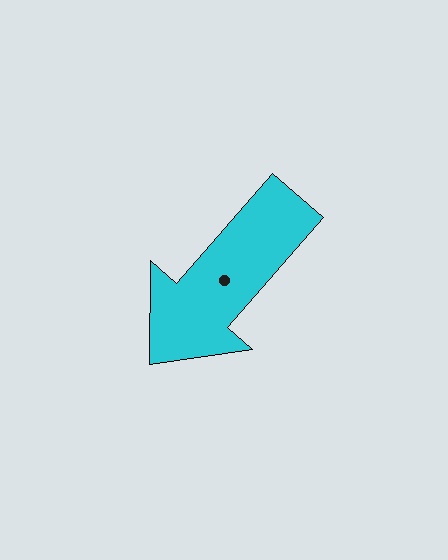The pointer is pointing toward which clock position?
Roughly 7 o'clock.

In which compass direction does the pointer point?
Southwest.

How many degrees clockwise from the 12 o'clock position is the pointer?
Approximately 221 degrees.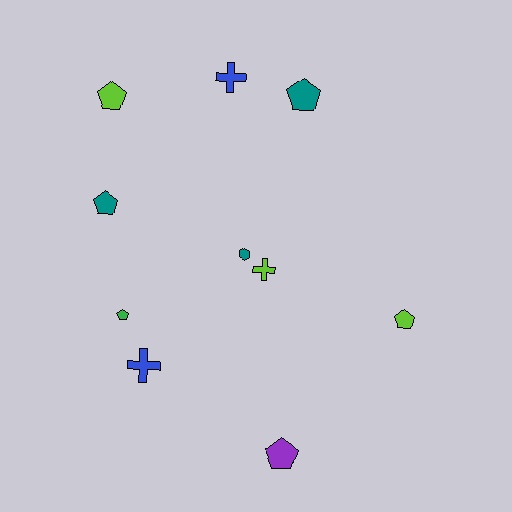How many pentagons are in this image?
There are 6 pentagons.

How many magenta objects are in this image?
There are no magenta objects.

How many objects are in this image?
There are 10 objects.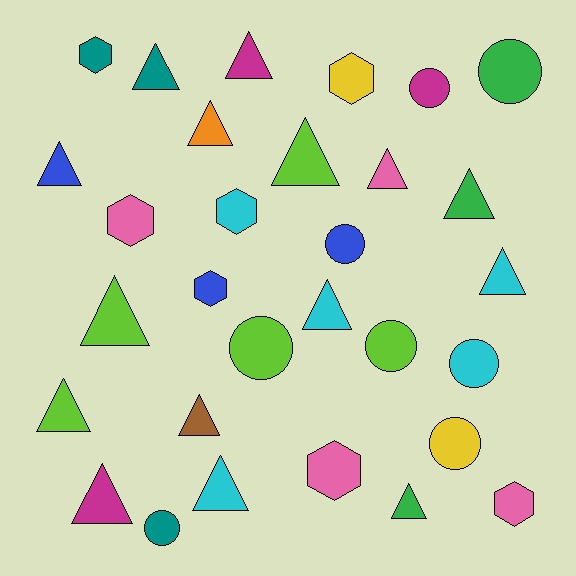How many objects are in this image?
There are 30 objects.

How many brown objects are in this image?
There is 1 brown object.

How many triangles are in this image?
There are 15 triangles.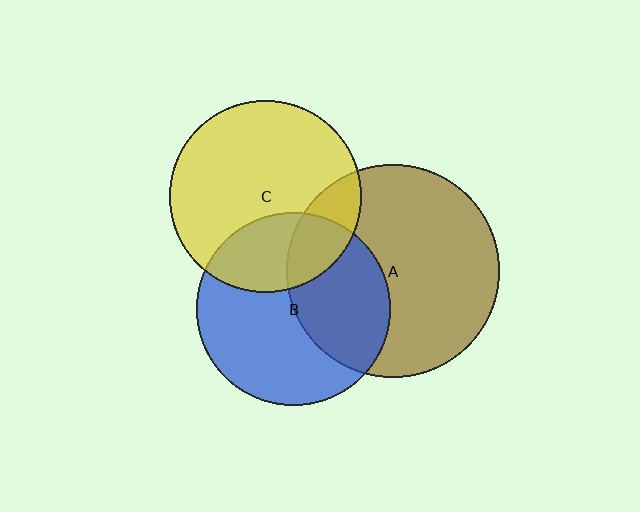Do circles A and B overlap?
Yes.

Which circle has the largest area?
Circle A (brown).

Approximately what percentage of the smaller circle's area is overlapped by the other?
Approximately 40%.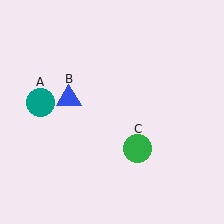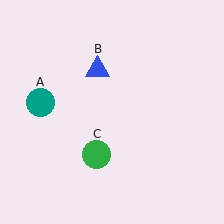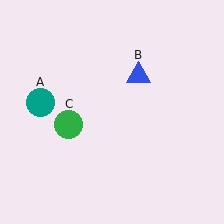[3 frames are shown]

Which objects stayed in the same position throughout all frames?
Teal circle (object A) remained stationary.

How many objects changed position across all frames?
2 objects changed position: blue triangle (object B), green circle (object C).